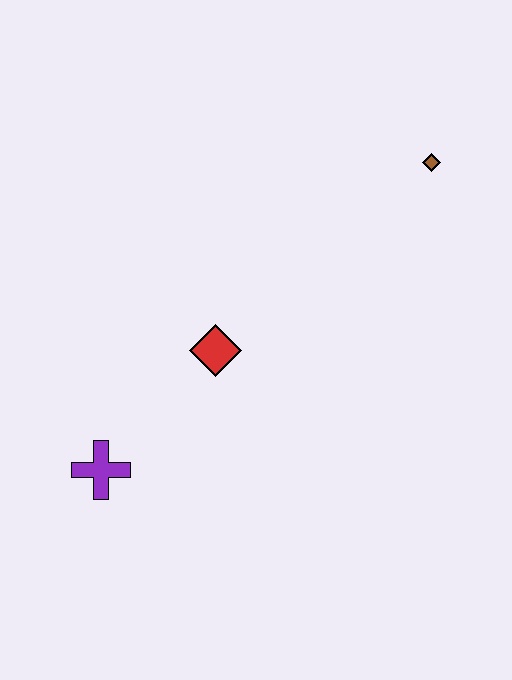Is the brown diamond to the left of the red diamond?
No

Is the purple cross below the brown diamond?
Yes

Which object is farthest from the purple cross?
The brown diamond is farthest from the purple cross.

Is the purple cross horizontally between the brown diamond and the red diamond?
No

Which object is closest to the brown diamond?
The red diamond is closest to the brown diamond.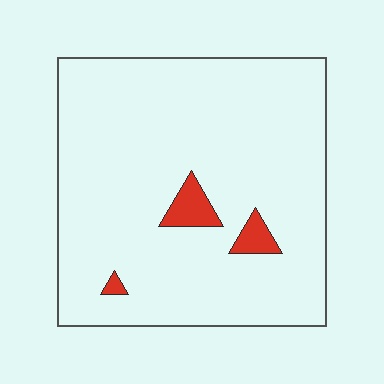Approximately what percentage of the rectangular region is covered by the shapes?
Approximately 5%.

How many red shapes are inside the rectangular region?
3.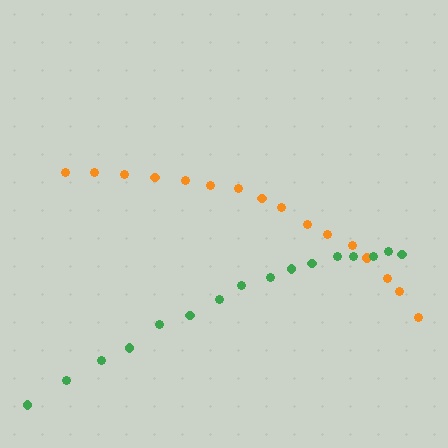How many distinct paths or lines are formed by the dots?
There are 2 distinct paths.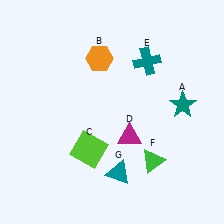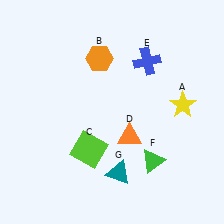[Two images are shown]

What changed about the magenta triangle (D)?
In Image 1, D is magenta. In Image 2, it changed to orange.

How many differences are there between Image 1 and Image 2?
There are 3 differences between the two images.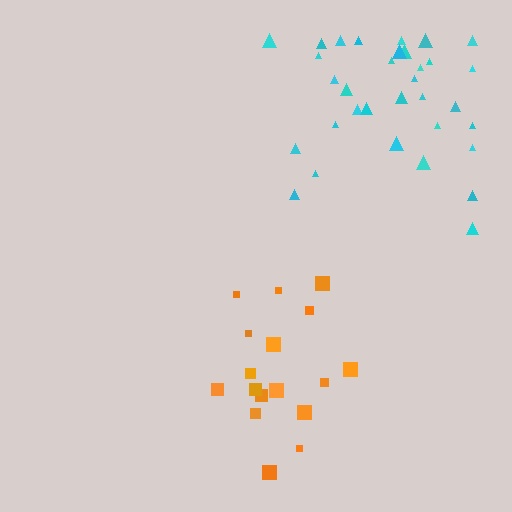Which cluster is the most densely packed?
Cyan.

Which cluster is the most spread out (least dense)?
Orange.